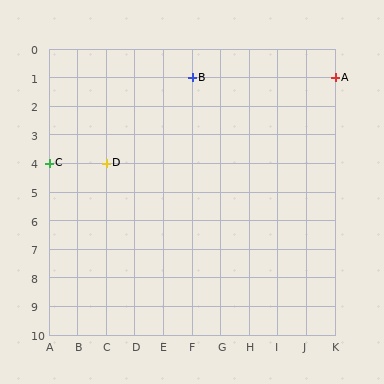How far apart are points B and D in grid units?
Points B and D are 3 columns and 3 rows apart (about 4.2 grid units diagonally).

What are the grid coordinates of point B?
Point B is at grid coordinates (F, 1).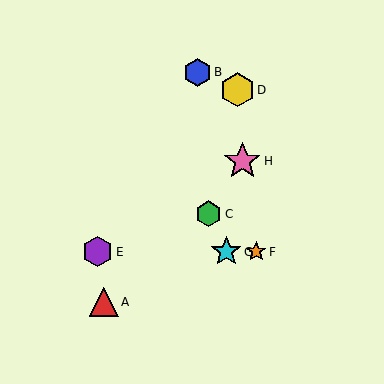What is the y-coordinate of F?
Object F is at y≈252.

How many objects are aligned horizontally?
3 objects (E, F, G) are aligned horizontally.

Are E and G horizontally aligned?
Yes, both are at y≈252.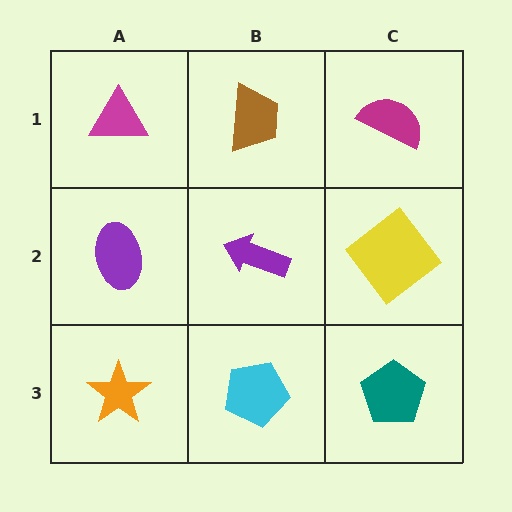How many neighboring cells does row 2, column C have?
3.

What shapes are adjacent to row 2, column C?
A magenta semicircle (row 1, column C), a teal pentagon (row 3, column C), a purple arrow (row 2, column B).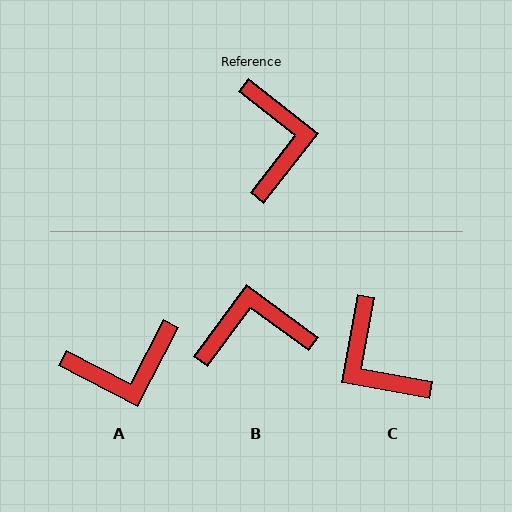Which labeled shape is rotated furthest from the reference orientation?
C, about 152 degrees away.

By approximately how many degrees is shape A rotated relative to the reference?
Approximately 79 degrees clockwise.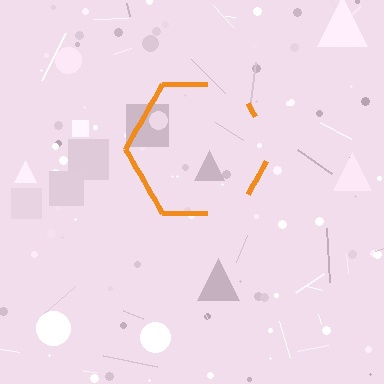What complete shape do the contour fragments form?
The contour fragments form a hexagon.